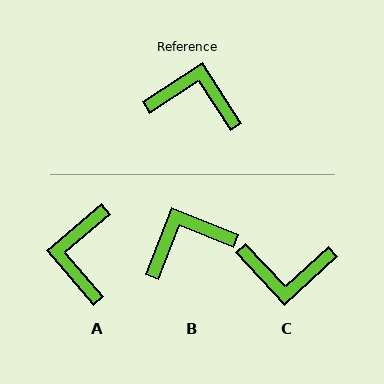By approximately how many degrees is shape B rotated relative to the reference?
Approximately 35 degrees counter-clockwise.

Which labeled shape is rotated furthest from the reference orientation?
C, about 170 degrees away.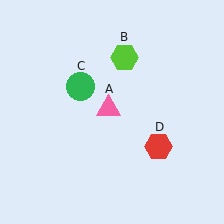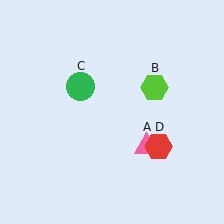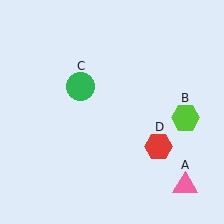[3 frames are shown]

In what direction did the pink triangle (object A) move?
The pink triangle (object A) moved down and to the right.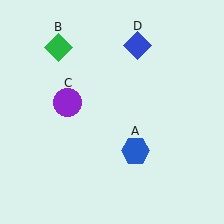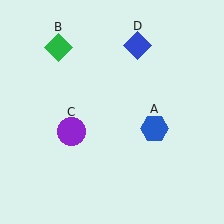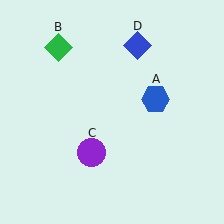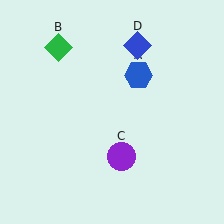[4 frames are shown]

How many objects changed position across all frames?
2 objects changed position: blue hexagon (object A), purple circle (object C).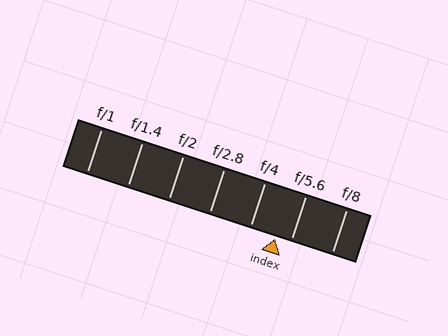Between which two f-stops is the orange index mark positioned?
The index mark is between f/4 and f/5.6.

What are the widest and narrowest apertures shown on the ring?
The widest aperture shown is f/1 and the narrowest is f/8.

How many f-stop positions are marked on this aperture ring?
There are 7 f-stop positions marked.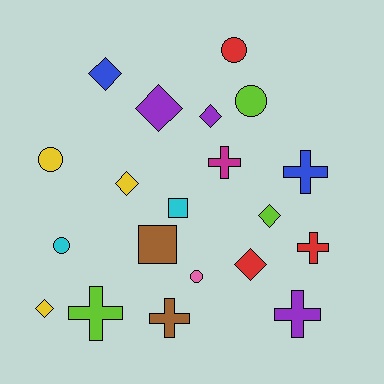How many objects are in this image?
There are 20 objects.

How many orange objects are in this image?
There are no orange objects.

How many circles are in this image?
There are 5 circles.